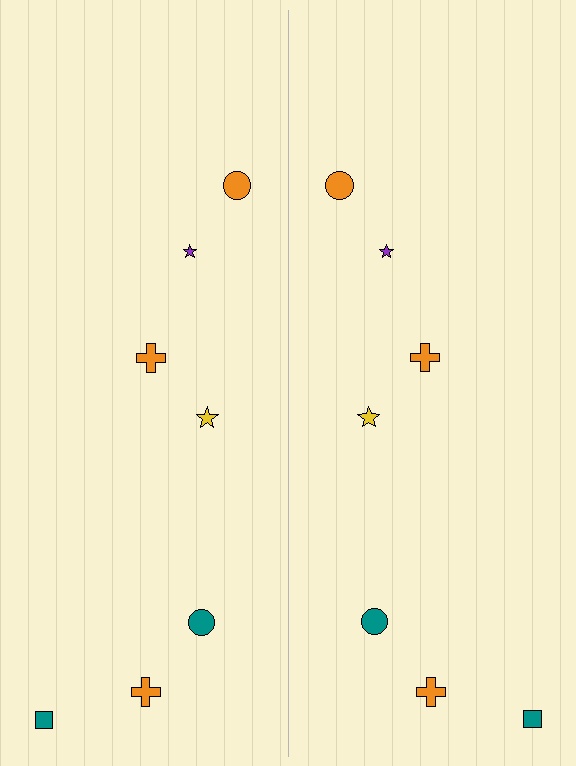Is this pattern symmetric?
Yes, this pattern has bilateral (reflection) symmetry.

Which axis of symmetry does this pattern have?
The pattern has a vertical axis of symmetry running through the center of the image.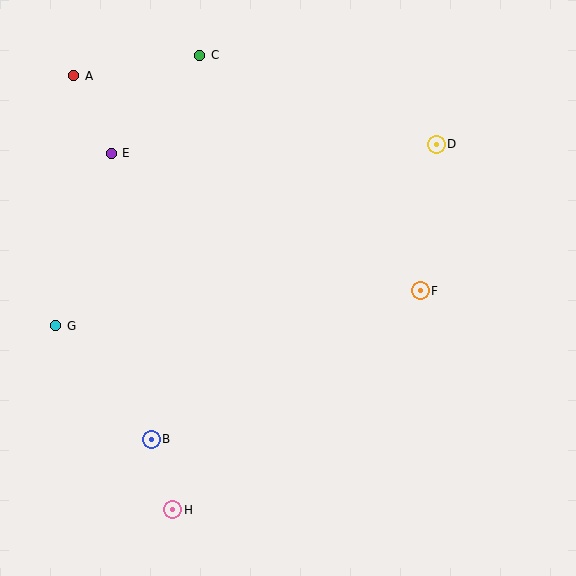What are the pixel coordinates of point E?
Point E is at (111, 153).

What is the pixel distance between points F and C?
The distance between F and C is 323 pixels.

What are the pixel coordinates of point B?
Point B is at (151, 439).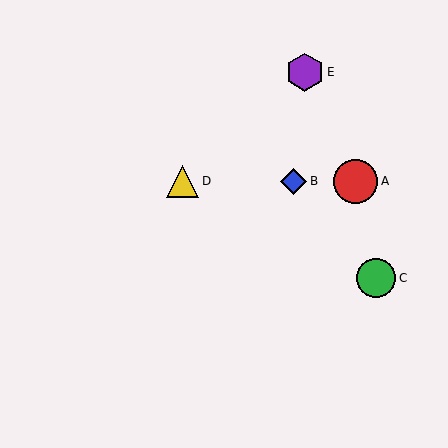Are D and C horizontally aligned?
No, D is at y≈181 and C is at y≈278.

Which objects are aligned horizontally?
Objects A, B, D are aligned horizontally.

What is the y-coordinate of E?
Object E is at y≈72.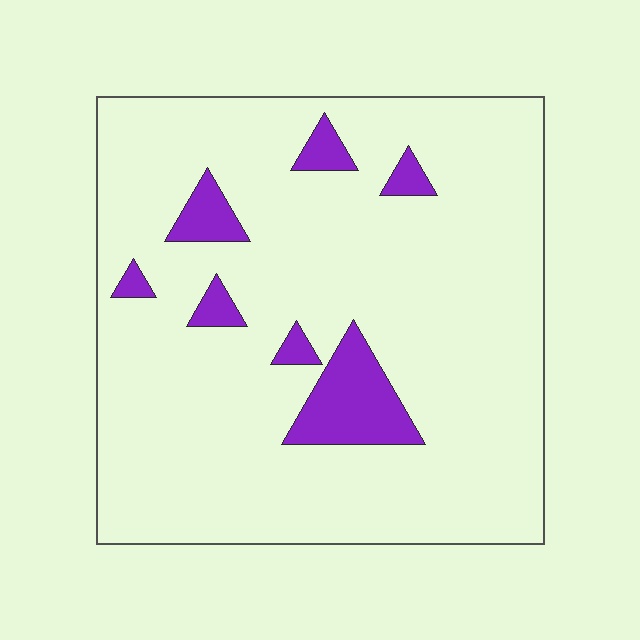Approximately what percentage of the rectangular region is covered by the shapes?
Approximately 10%.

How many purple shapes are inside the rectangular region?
7.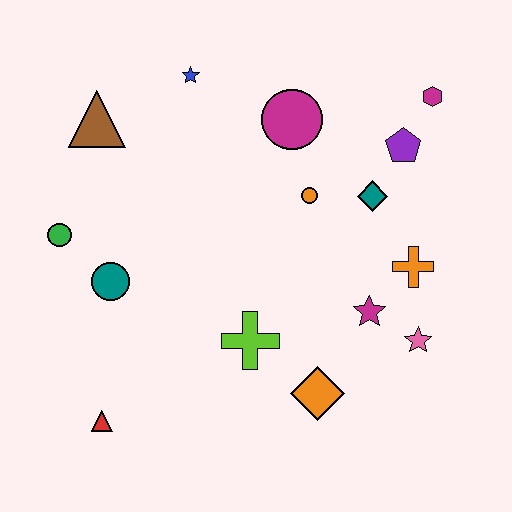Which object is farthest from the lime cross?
The magenta hexagon is farthest from the lime cross.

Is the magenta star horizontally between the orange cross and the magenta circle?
Yes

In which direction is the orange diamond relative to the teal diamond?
The orange diamond is below the teal diamond.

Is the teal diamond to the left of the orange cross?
Yes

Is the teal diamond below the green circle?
No